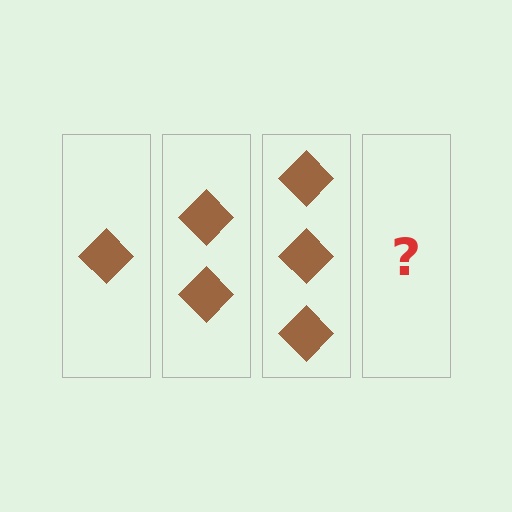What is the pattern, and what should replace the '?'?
The pattern is that each step adds one more diamond. The '?' should be 4 diamonds.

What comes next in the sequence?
The next element should be 4 diamonds.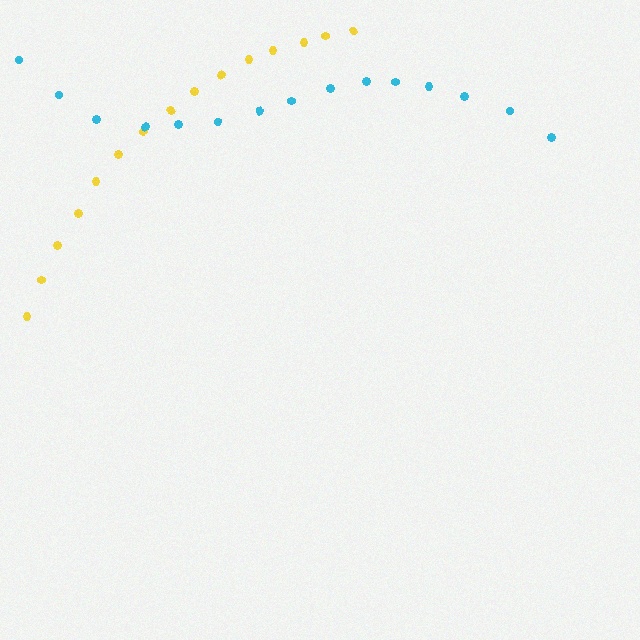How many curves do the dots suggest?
There are 2 distinct paths.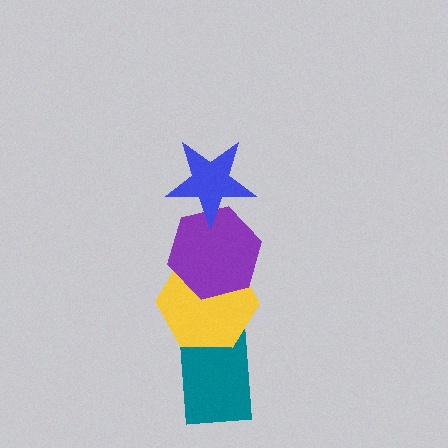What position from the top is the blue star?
The blue star is 1st from the top.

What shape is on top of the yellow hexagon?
The purple hexagon is on top of the yellow hexagon.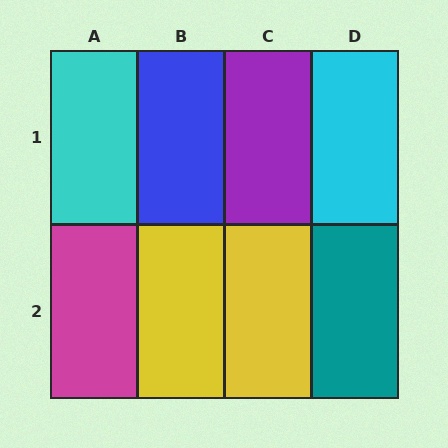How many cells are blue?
1 cell is blue.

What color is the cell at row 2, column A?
Magenta.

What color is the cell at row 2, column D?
Teal.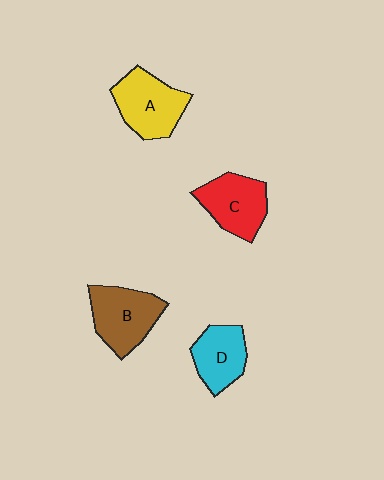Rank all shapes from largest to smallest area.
From largest to smallest: B (brown), A (yellow), C (red), D (cyan).